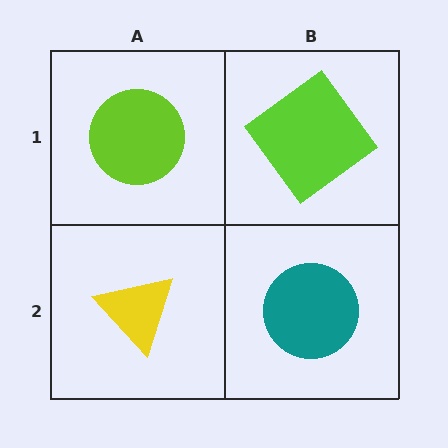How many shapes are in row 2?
2 shapes.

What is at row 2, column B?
A teal circle.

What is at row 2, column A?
A yellow triangle.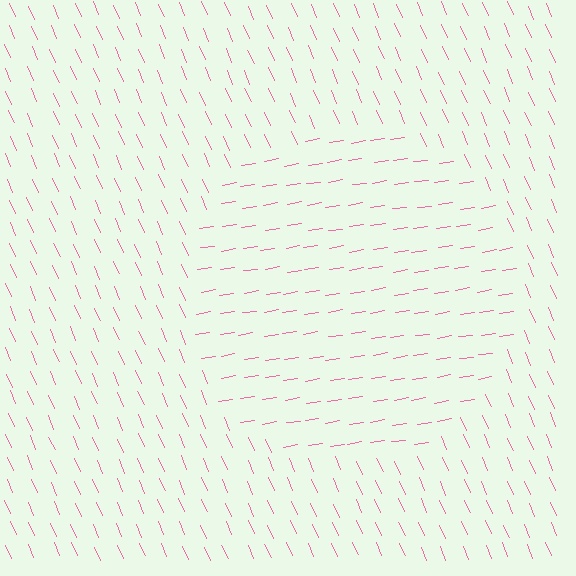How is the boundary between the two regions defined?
The boundary is defined purely by a change in line orientation (approximately 76 degrees difference). All lines are the same color and thickness.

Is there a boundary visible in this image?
Yes, there is a texture boundary formed by a change in line orientation.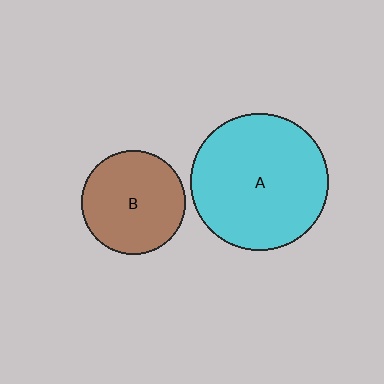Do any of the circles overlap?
No, none of the circles overlap.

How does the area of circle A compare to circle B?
Approximately 1.7 times.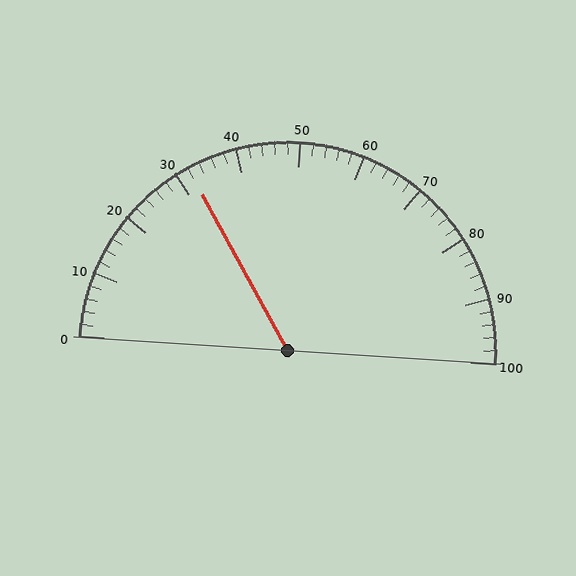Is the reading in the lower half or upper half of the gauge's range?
The reading is in the lower half of the range (0 to 100).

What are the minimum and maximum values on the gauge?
The gauge ranges from 0 to 100.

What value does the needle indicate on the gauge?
The needle indicates approximately 32.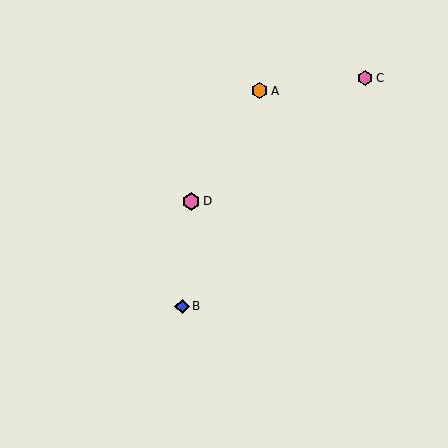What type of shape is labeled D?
Shape D is a pink hexagon.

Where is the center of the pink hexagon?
The center of the pink hexagon is at (191, 201).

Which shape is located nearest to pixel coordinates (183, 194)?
The pink hexagon (labeled D) at (191, 201) is nearest to that location.